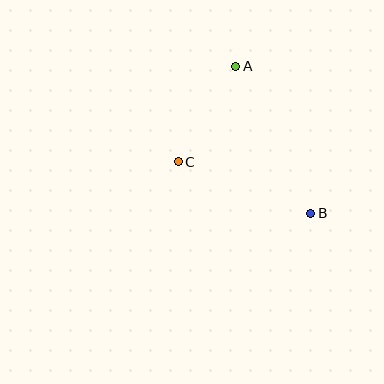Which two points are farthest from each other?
Points A and B are farthest from each other.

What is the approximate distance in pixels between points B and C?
The distance between B and C is approximately 142 pixels.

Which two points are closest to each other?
Points A and C are closest to each other.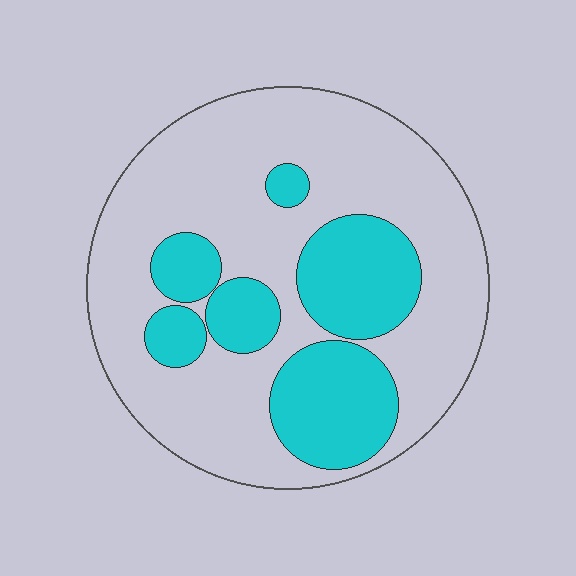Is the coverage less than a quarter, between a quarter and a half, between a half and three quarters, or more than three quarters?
Between a quarter and a half.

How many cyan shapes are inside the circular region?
6.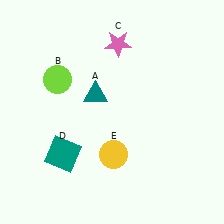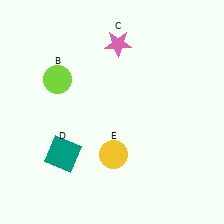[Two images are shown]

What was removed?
The teal triangle (A) was removed in Image 2.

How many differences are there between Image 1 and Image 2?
There is 1 difference between the two images.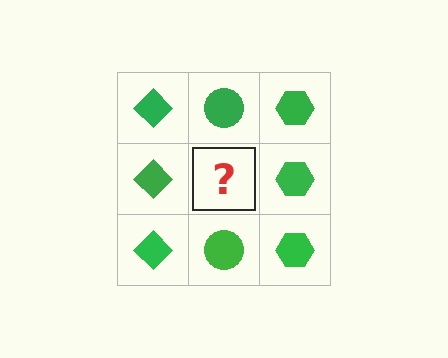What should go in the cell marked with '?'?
The missing cell should contain a green circle.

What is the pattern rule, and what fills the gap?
The rule is that each column has a consistent shape. The gap should be filled with a green circle.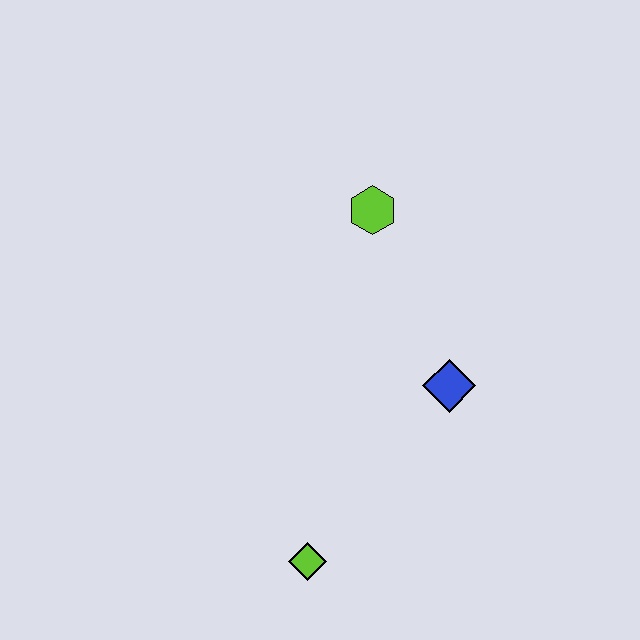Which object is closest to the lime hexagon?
The blue diamond is closest to the lime hexagon.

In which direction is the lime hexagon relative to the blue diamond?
The lime hexagon is above the blue diamond.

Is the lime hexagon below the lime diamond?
No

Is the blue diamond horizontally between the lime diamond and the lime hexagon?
No